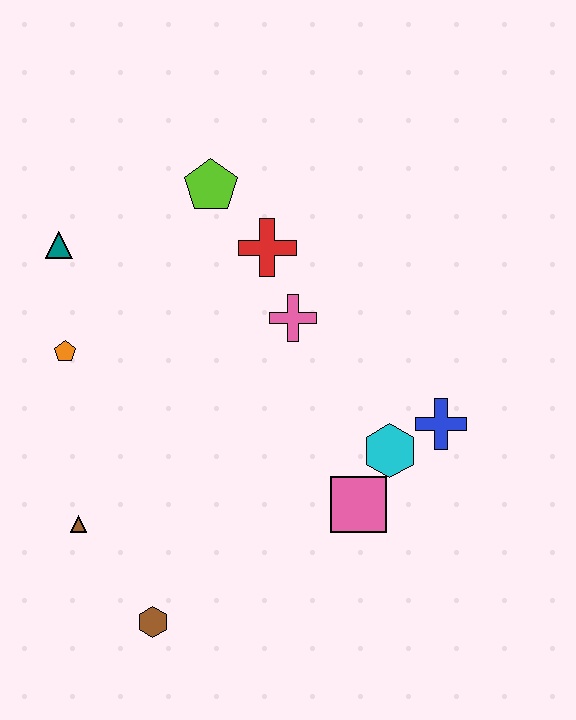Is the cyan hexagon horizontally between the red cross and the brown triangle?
No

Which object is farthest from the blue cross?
The teal triangle is farthest from the blue cross.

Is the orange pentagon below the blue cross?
No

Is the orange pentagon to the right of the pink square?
No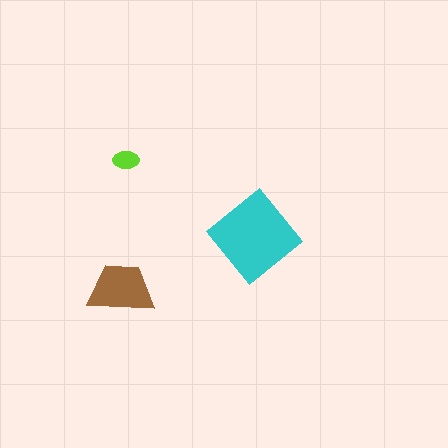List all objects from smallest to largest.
The lime ellipse, the brown trapezoid, the cyan diamond.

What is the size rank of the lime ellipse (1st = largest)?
3rd.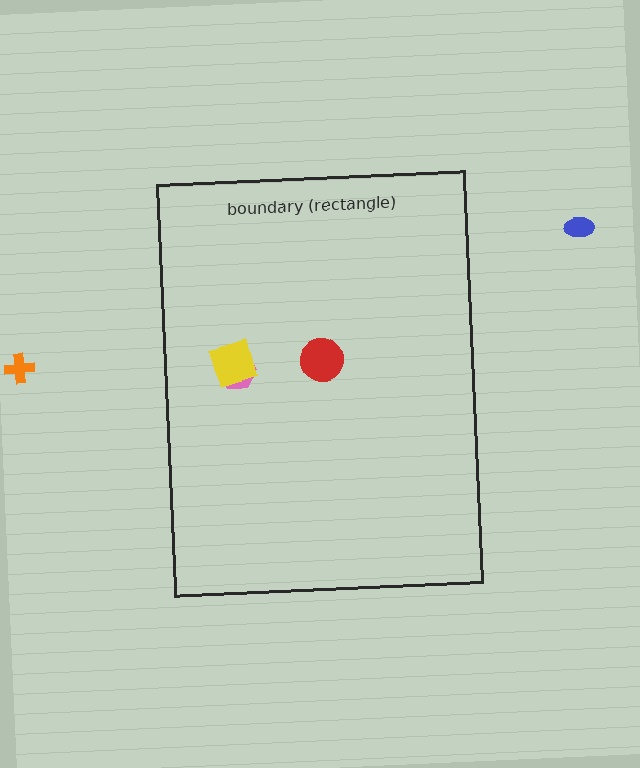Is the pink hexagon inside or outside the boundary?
Inside.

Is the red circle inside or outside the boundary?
Inside.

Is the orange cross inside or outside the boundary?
Outside.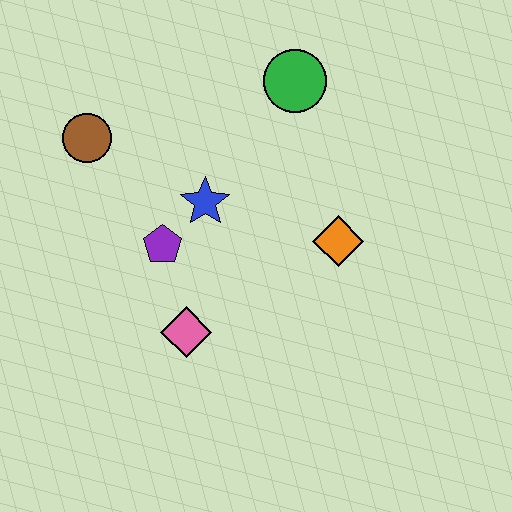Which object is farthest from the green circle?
The pink diamond is farthest from the green circle.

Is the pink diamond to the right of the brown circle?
Yes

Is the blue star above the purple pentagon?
Yes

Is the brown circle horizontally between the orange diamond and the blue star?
No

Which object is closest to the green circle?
The blue star is closest to the green circle.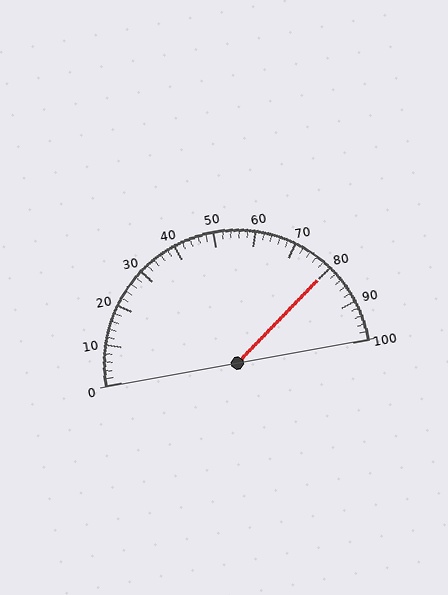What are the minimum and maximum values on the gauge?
The gauge ranges from 0 to 100.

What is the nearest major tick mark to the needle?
The nearest major tick mark is 80.